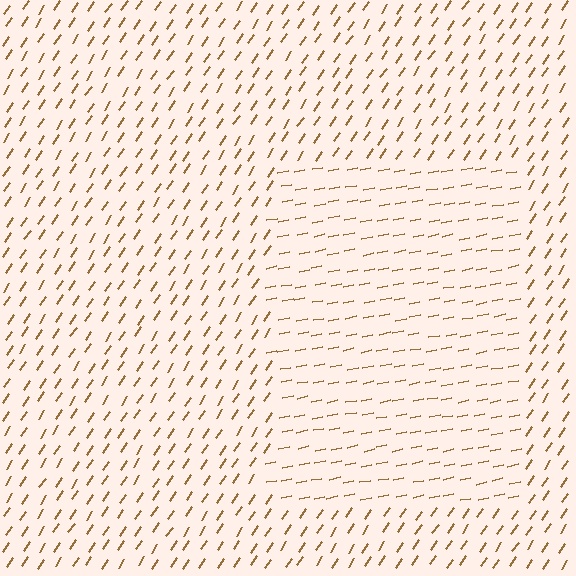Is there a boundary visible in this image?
Yes, there is a texture boundary formed by a change in line orientation.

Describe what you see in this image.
The image is filled with small brown line segments. A rectangle region in the image has lines oriented differently from the surrounding lines, creating a visible texture boundary.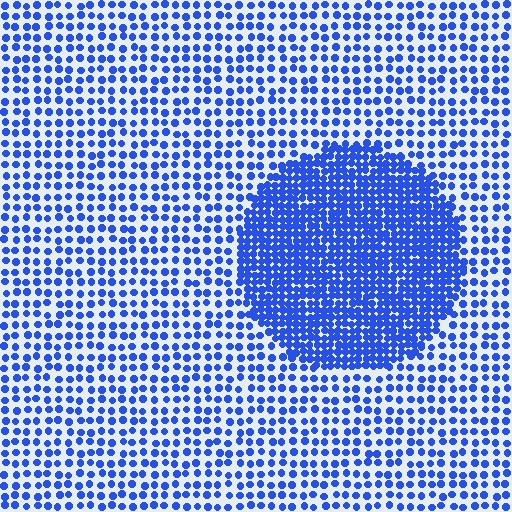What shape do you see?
I see a circle.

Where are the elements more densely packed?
The elements are more densely packed inside the circle boundary.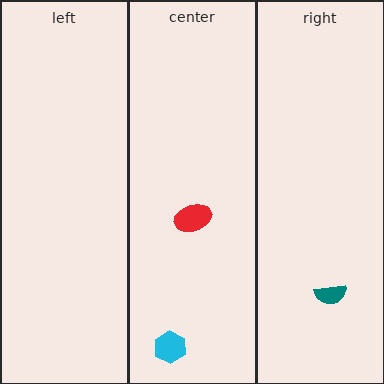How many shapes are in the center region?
2.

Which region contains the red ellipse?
The center region.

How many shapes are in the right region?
1.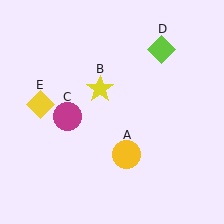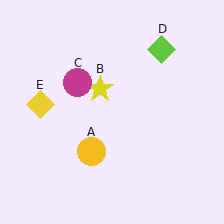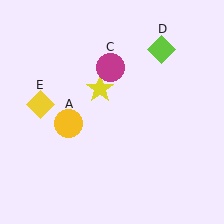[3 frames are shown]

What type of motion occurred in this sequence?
The yellow circle (object A), magenta circle (object C) rotated clockwise around the center of the scene.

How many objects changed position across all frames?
2 objects changed position: yellow circle (object A), magenta circle (object C).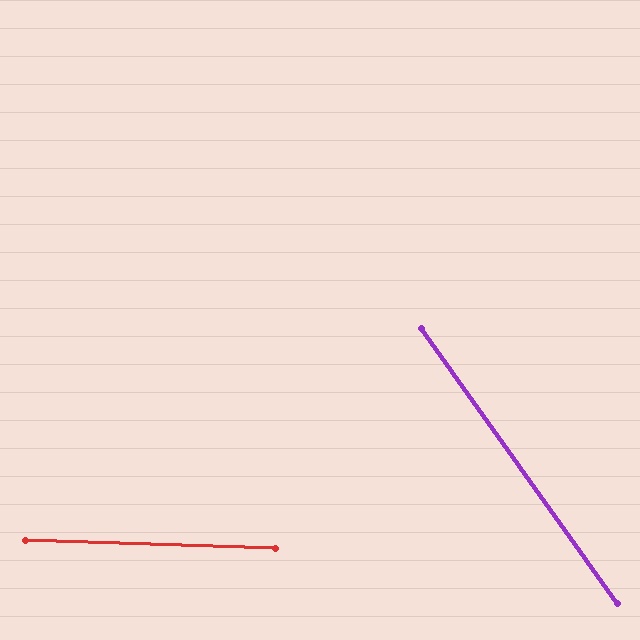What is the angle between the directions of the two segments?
Approximately 53 degrees.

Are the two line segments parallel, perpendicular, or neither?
Neither parallel nor perpendicular — they differ by about 53°.